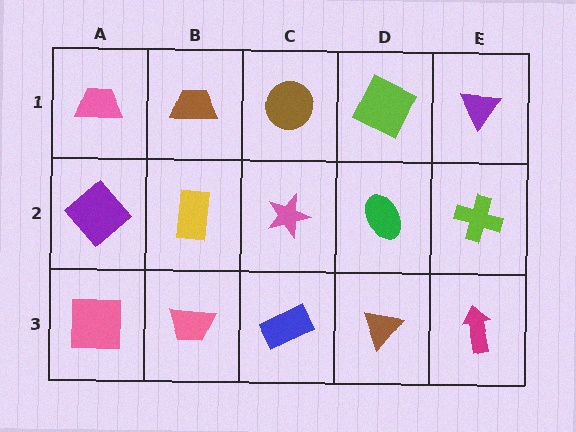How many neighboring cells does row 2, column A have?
3.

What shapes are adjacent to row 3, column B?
A yellow rectangle (row 2, column B), a pink square (row 3, column A), a blue rectangle (row 3, column C).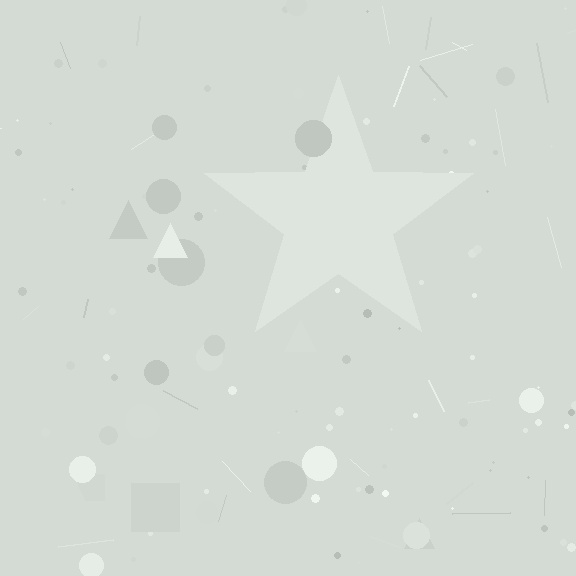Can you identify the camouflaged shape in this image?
The camouflaged shape is a star.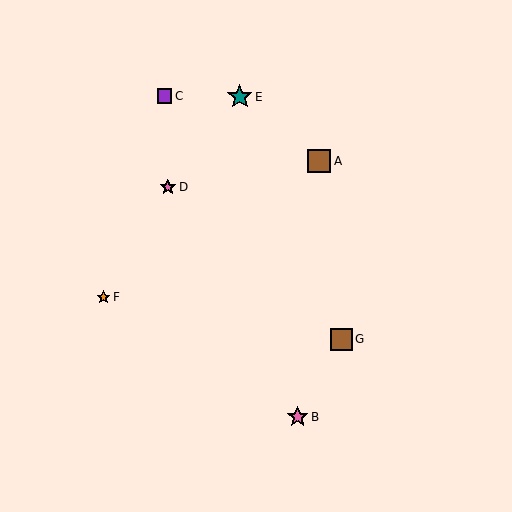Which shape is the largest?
The teal star (labeled E) is the largest.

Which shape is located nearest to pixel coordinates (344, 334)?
The brown square (labeled G) at (342, 339) is nearest to that location.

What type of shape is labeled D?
Shape D is a pink star.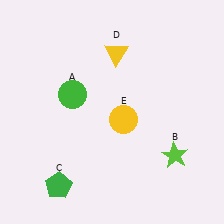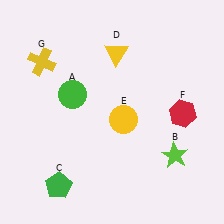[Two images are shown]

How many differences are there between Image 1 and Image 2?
There are 2 differences between the two images.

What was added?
A red hexagon (F), a yellow cross (G) were added in Image 2.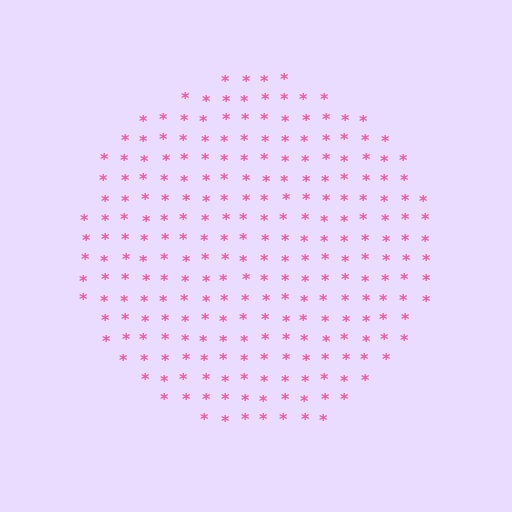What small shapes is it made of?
It is made of small asterisks.